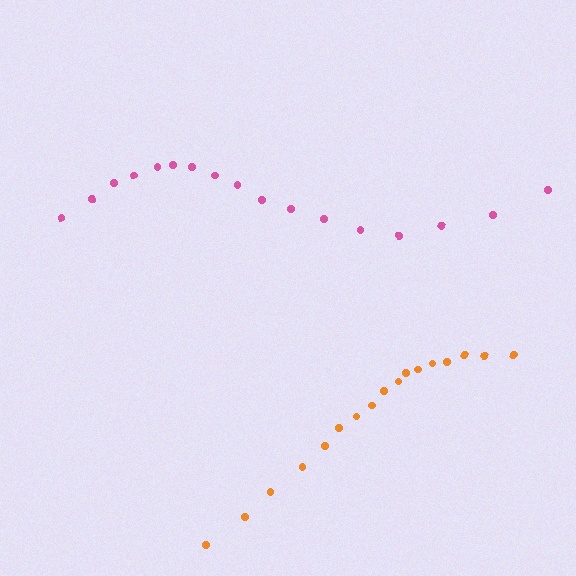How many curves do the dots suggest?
There are 2 distinct paths.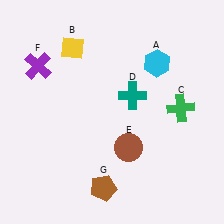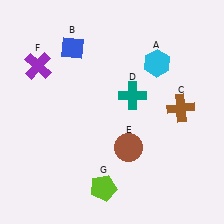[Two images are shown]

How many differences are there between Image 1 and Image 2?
There are 3 differences between the two images.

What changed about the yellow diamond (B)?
In Image 1, B is yellow. In Image 2, it changed to blue.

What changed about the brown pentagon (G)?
In Image 1, G is brown. In Image 2, it changed to lime.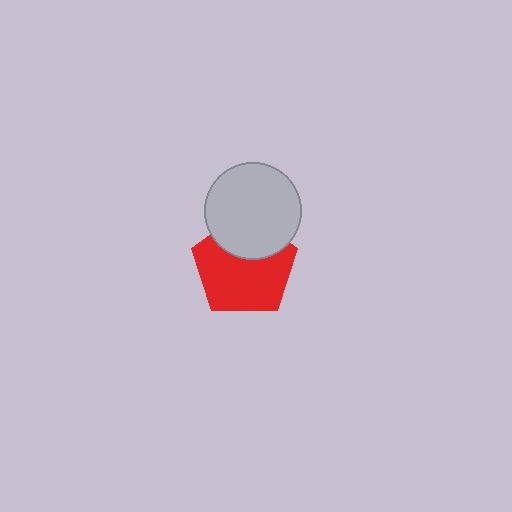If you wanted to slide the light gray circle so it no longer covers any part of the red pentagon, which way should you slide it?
Slide it up — that is the most direct way to separate the two shapes.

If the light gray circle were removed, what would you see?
You would see the complete red pentagon.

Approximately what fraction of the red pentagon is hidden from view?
Roughly 31% of the red pentagon is hidden behind the light gray circle.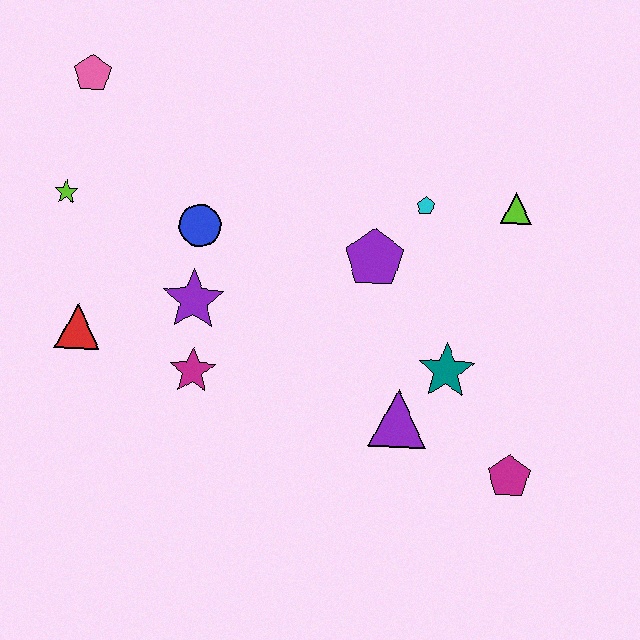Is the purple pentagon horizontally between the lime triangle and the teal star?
No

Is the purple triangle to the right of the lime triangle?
No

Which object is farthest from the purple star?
The magenta pentagon is farthest from the purple star.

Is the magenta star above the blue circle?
No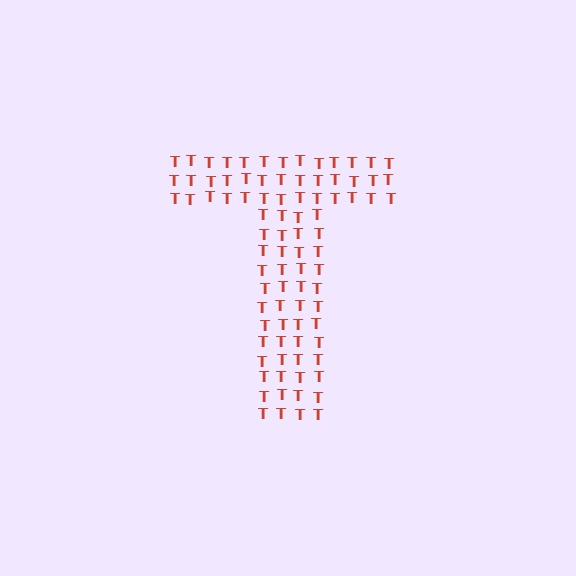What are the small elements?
The small elements are letter T's.